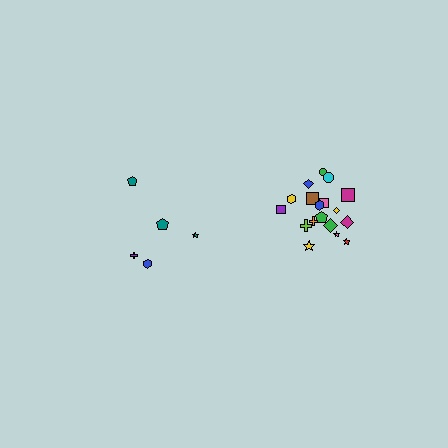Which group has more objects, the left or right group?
The right group.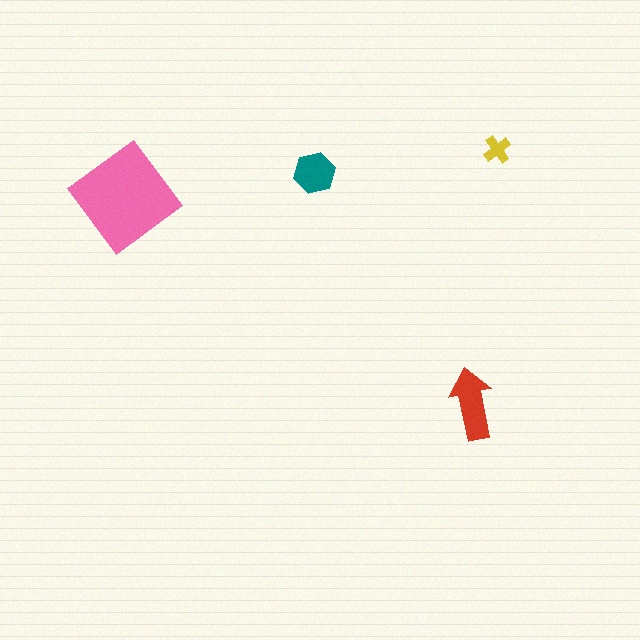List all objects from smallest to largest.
The yellow cross, the teal hexagon, the red arrow, the pink diamond.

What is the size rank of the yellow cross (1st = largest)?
4th.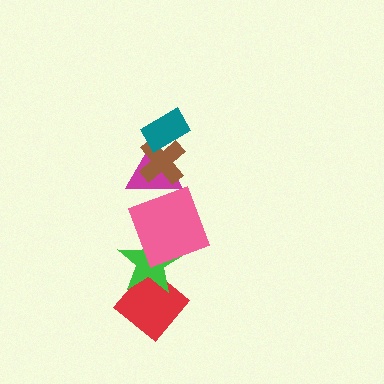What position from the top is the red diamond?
The red diamond is 6th from the top.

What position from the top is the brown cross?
The brown cross is 2nd from the top.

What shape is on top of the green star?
The pink square is on top of the green star.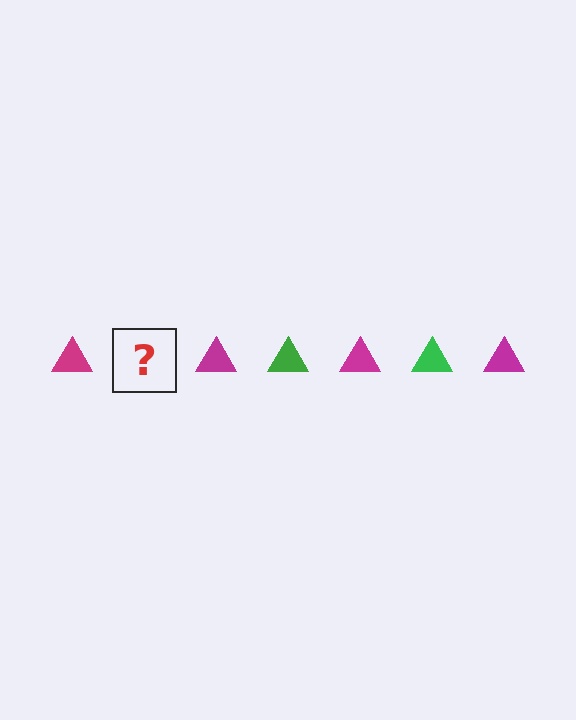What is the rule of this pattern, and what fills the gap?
The rule is that the pattern cycles through magenta, green triangles. The gap should be filled with a green triangle.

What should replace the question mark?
The question mark should be replaced with a green triangle.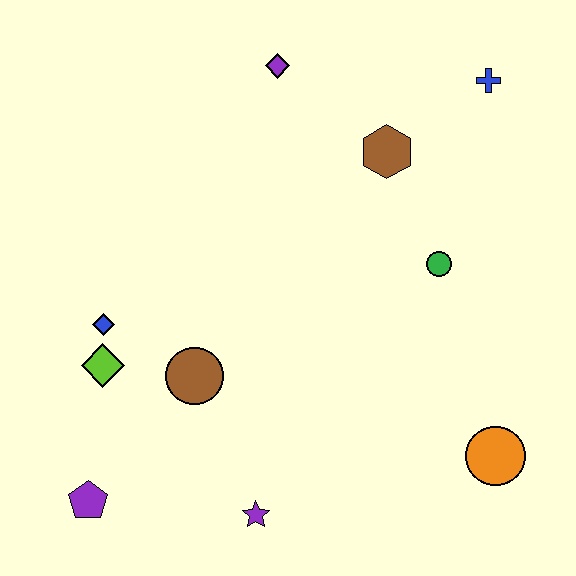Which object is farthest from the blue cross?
The purple pentagon is farthest from the blue cross.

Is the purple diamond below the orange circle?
No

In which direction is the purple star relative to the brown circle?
The purple star is below the brown circle.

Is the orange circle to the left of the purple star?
No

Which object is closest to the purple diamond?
The brown hexagon is closest to the purple diamond.